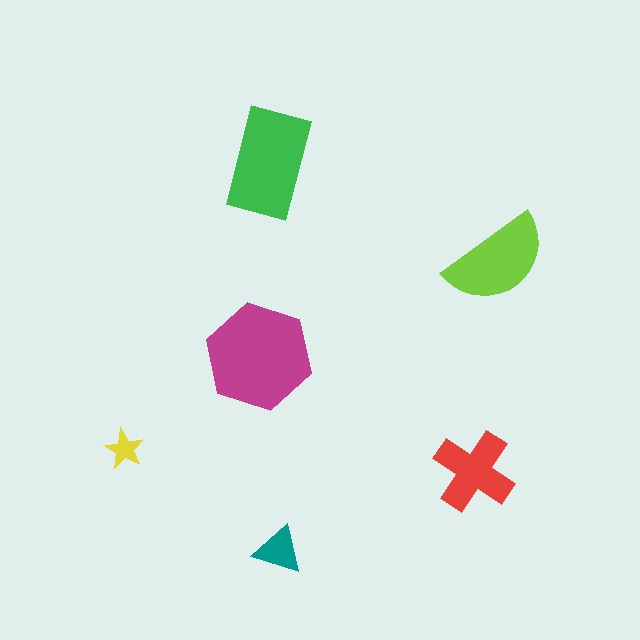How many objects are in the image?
There are 6 objects in the image.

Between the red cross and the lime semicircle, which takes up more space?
The lime semicircle.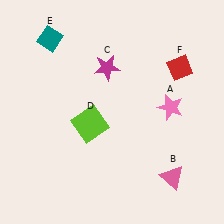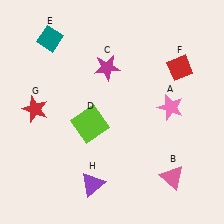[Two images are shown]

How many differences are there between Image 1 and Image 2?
There are 2 differences between the two images.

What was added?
A red star (G), a purple triangle (H) were added in Image 2.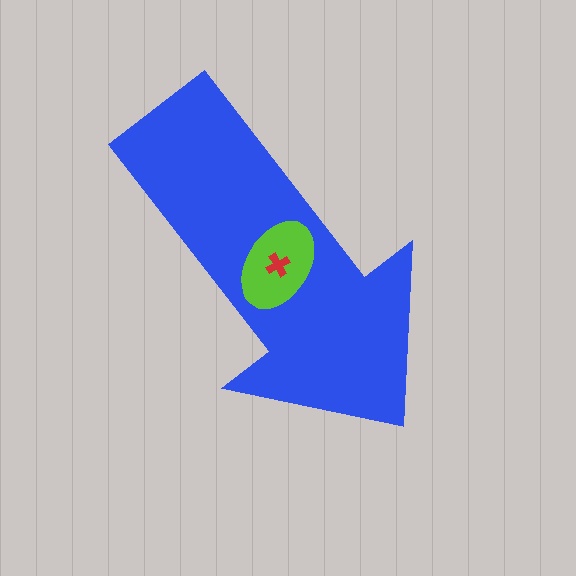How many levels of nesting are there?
3.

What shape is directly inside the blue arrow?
The lime ellipse.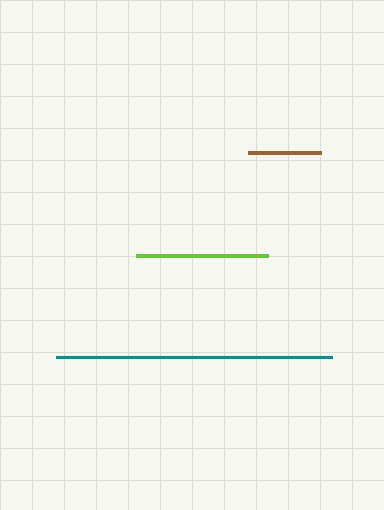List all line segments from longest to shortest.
From longest to shortest: teal, lime, brown.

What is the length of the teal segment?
The teal segment is approximately 276 pixels long.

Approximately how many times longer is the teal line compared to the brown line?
The teal line is approximately 3.8 times the length of the brown line.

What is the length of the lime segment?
The lime segment is approximately 131 pixels long.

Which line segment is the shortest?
The brown line is the shortest at approximately 73 pixels.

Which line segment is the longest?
The teal line is the longest at approximately 276 pixels.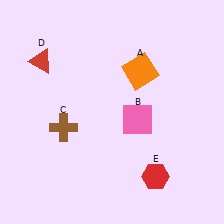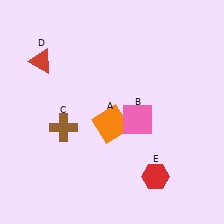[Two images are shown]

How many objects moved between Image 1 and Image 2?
1 object moved between the two images.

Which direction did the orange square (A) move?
The orange square (A) moved down.